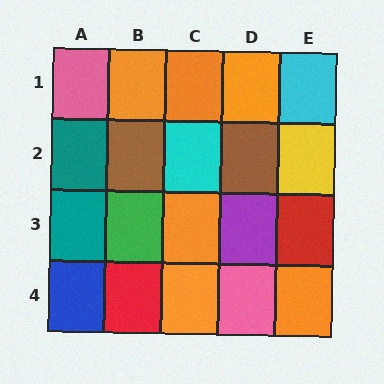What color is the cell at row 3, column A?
Teal.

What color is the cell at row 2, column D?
Brown.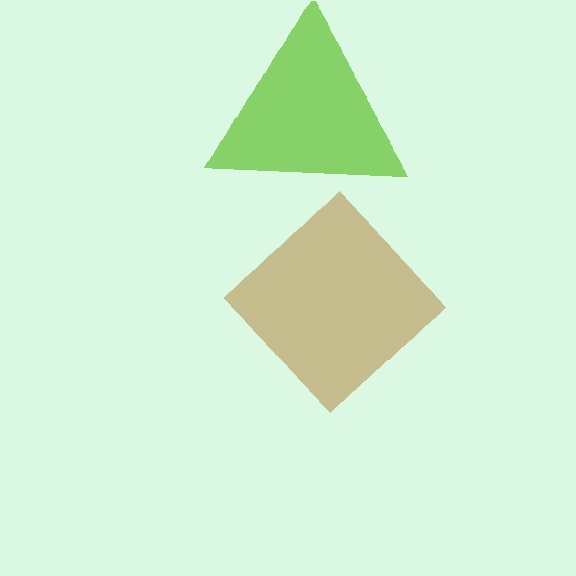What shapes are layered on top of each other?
The layered shapes are: a lime triangle, a brown diamond.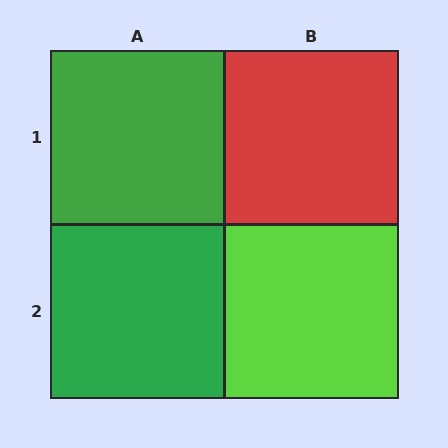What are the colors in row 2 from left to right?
Green, lime.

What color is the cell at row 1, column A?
Green.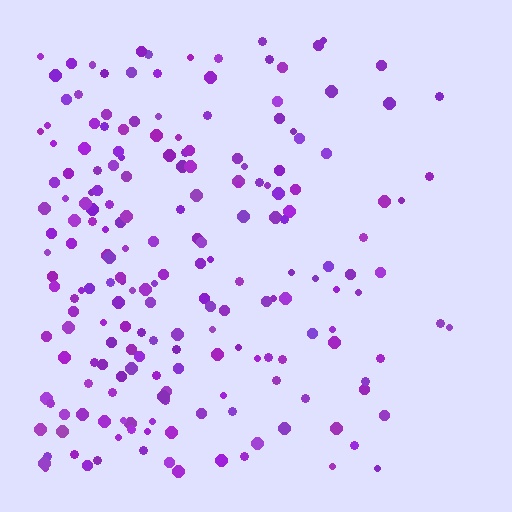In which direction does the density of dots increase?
From right to left, with the left side densest.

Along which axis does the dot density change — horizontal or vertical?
Horizontal.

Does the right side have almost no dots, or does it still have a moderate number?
Still a moderate number, just noticeably fewer than the left.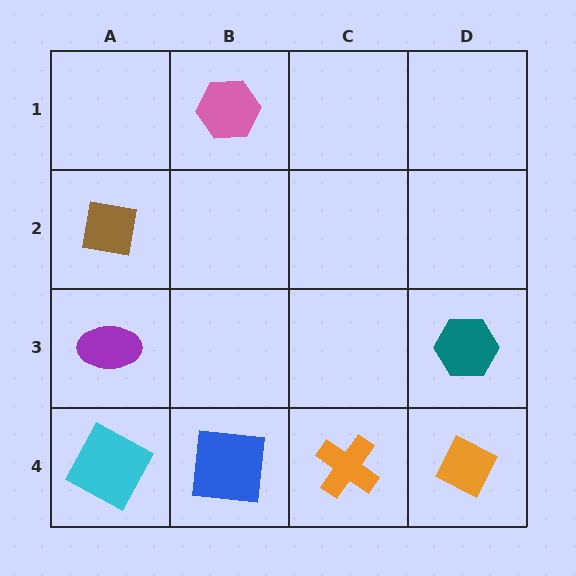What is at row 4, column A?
A cyan square.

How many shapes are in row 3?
2 shapes.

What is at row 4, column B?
A blue square.